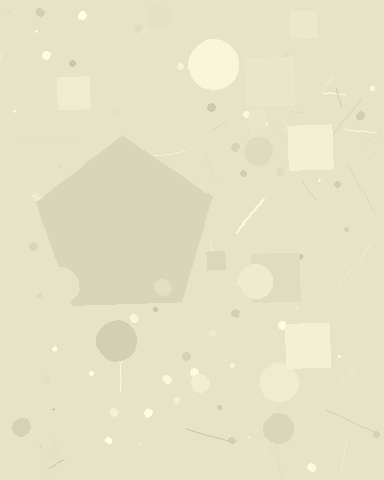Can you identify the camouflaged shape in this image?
The camouflaged shape is a pentagon.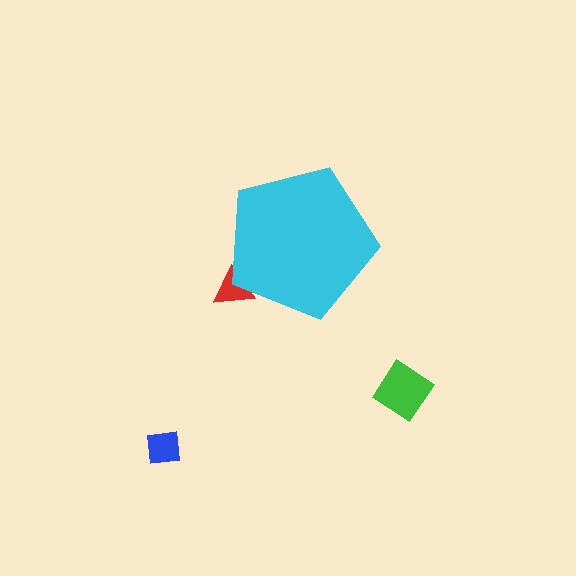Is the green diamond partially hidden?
No, the green diamond is fully visible.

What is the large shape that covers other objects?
A cyan pentagon.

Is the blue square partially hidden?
No, the blue square is fully visible.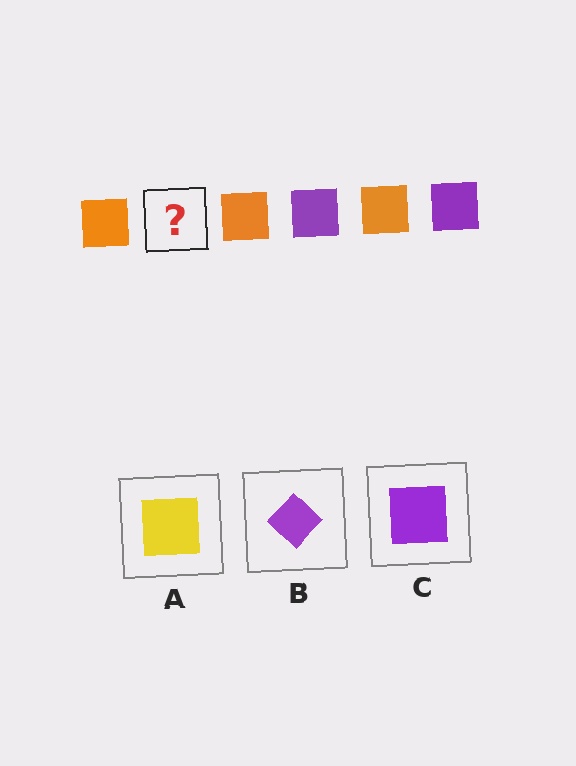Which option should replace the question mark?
Option C.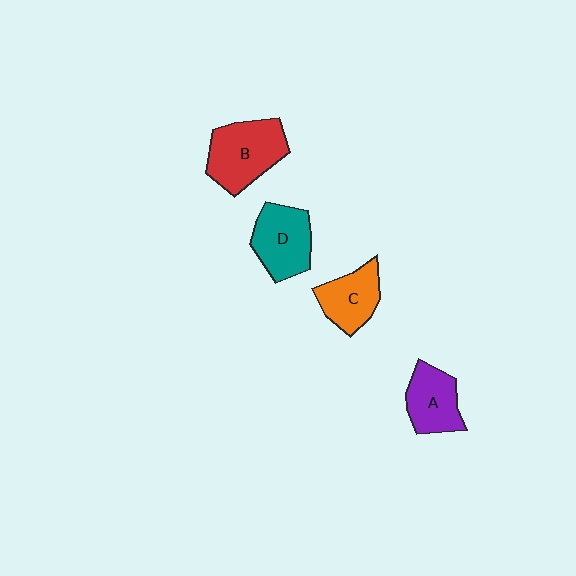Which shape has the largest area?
Shape B (red).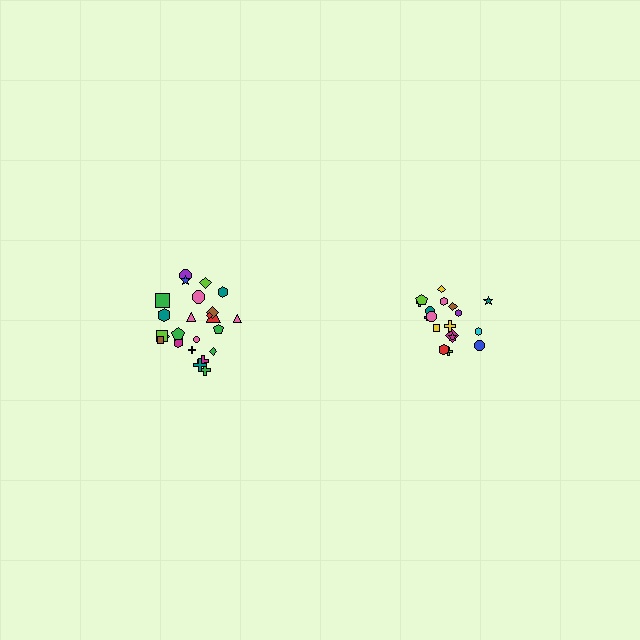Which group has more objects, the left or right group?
The left group.